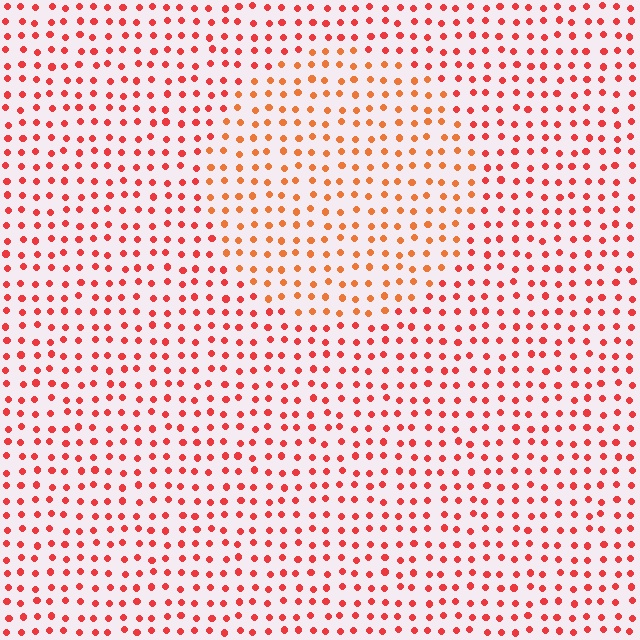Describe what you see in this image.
The image is filled with small red elements in a uniform arrangement. A circle-shaped region is visible where the elements are tinted to a slightly different hue, forming a subtle color boundary.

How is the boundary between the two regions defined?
The boundary is defined purely by a slight shift in hue (about 23 degrees). Spacing, size, and orientation are identical on both sides.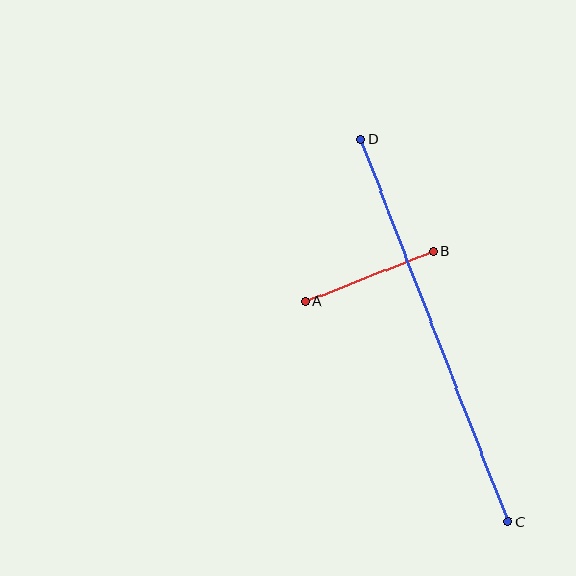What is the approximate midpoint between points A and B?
The midpoint is at approximately (369, 277) pixels.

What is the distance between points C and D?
The distance is approximately 410 pixels.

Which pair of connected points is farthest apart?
Points C and D are farthest apart.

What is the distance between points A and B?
The distance is approximately 138 pixels.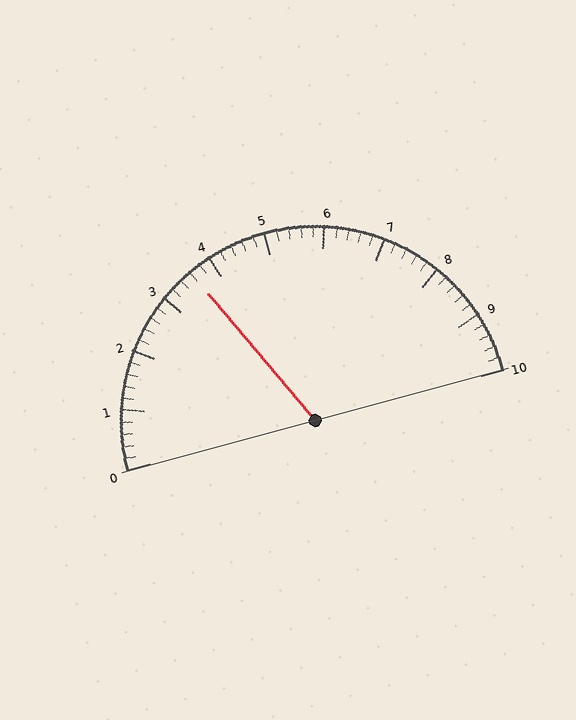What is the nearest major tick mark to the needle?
The nearest major tick mark is 4.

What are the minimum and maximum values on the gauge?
The gauge ranges from 0 to 10.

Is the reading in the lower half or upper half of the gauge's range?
The reading is in the lower half of the range (0 to 10).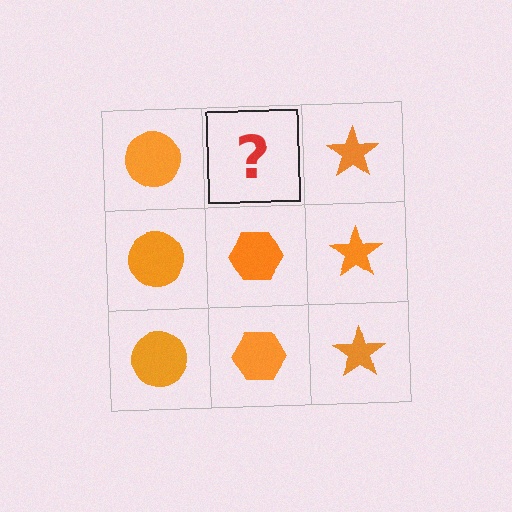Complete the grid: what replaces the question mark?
The question mark should be replaced with an orange hexagon.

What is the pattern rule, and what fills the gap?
The rule is that each column has a consistent shape. The gap should be filled with an orange hexagon.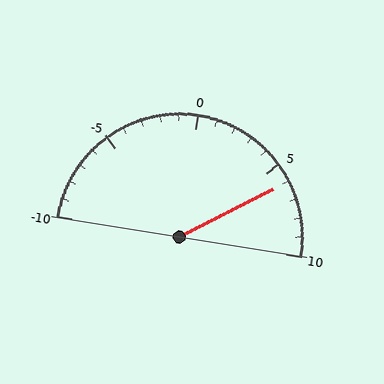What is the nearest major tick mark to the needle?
The nearest major tick mark is 5.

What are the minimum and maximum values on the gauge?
The gauge ranges from -10 to 10.